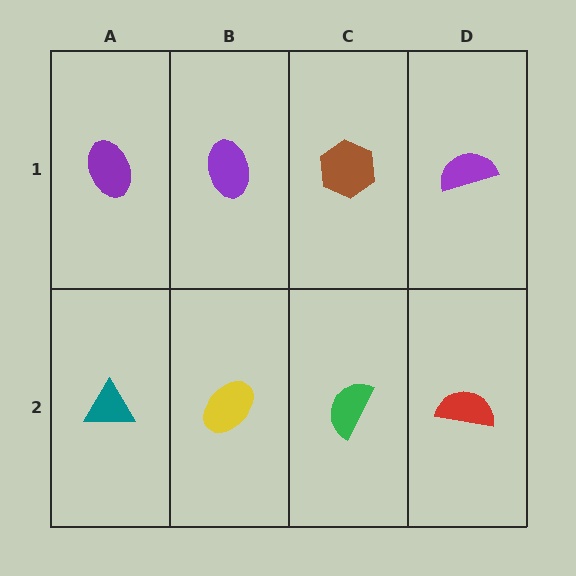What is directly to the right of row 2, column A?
A yellow ellipse.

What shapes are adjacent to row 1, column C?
A green semicircle (row 2, column C), a purple ellipse (row 1, column B), a purple semicircle (row 1, column D).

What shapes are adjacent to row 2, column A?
A purple ellipse (row 1, column A), a yellow ellipse (row 2, column B).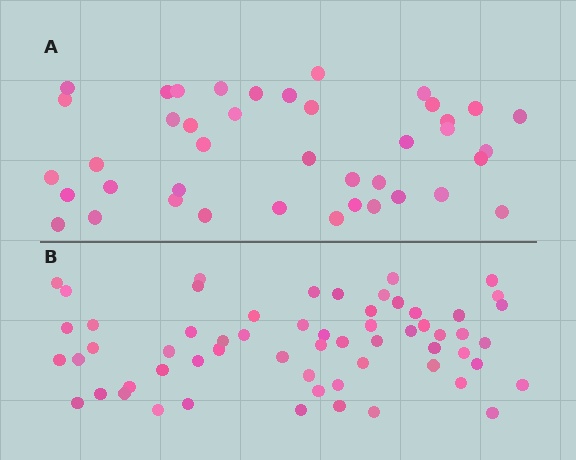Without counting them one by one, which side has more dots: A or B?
Region B (the bottom region) has more dots.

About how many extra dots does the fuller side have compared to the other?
Region B has approximately 20 more dots than region A.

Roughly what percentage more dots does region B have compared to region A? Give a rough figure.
About 45% more.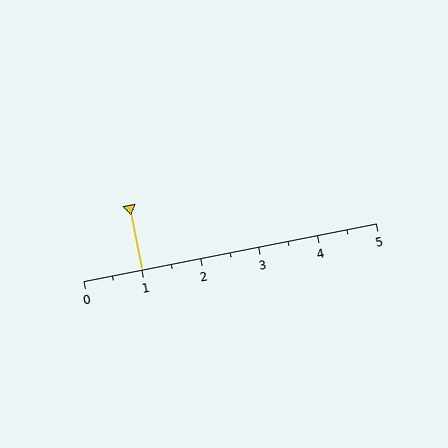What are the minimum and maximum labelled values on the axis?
The axis runs from 0 to 5.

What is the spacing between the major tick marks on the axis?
The major ticks are spaced 1 apart.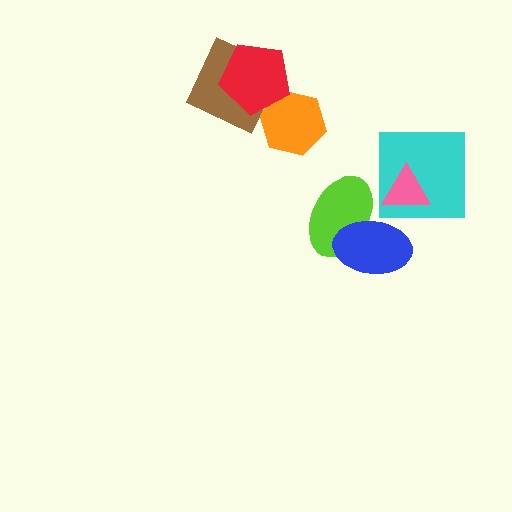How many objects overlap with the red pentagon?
2 objects overlap with the red pentagon.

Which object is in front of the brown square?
The red pentagon is in front of the brown square.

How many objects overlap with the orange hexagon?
1 object overlaps with the orange hexagon.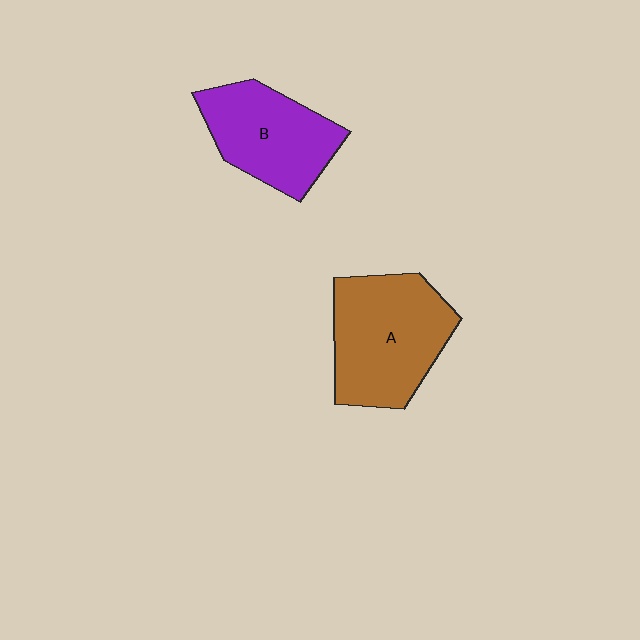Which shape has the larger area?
Shape A (brown).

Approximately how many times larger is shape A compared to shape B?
Approximately 1.2 times.